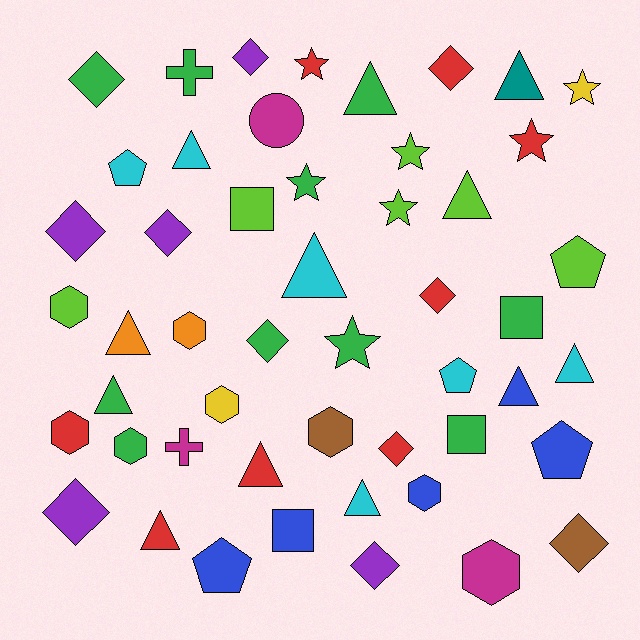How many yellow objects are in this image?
There are 2 yellow objects.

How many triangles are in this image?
There are 12 triangles.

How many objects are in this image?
There are 50 objects.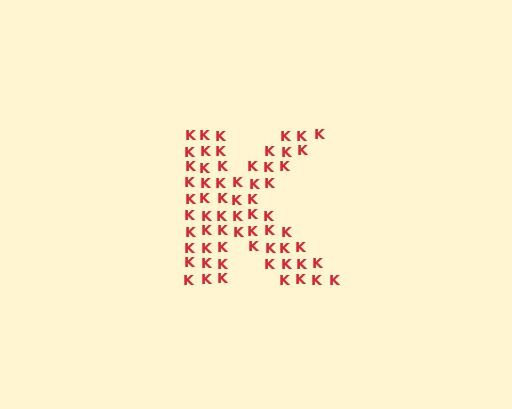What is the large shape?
The large shape is the letter K.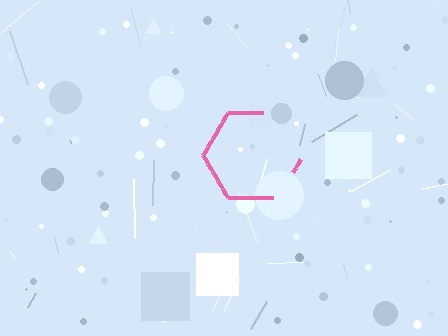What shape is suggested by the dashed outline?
The dashed outline suggests a hexagon.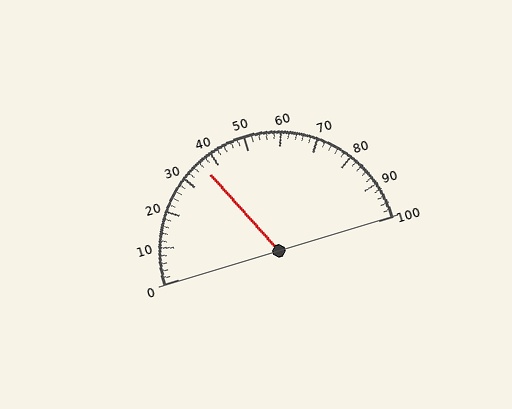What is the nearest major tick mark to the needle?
The nearest major tick mark is 40.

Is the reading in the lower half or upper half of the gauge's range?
The reading is in the lower half of the range (0 to 100).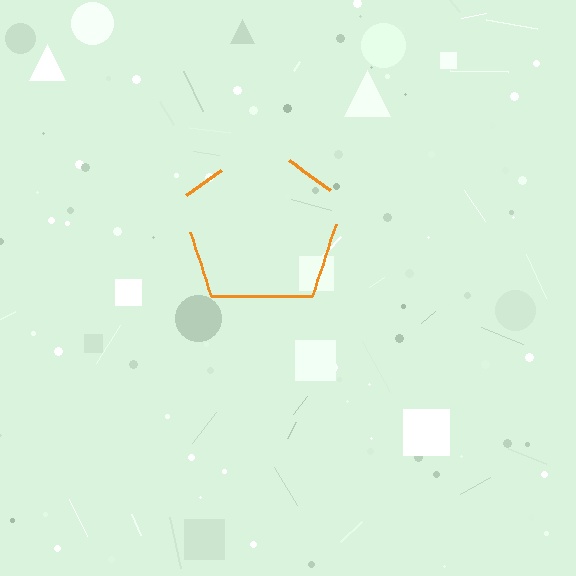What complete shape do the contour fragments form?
The contour fragments form a pentagon.